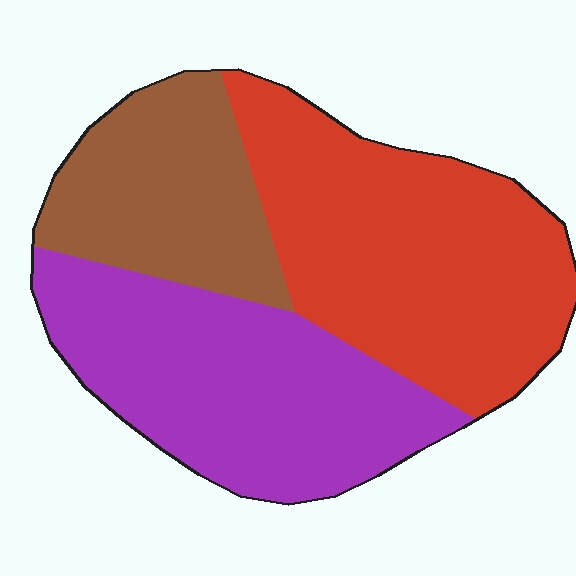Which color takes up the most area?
Red, at roughly 40%.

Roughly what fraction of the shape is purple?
Purple covers 36% of the shape.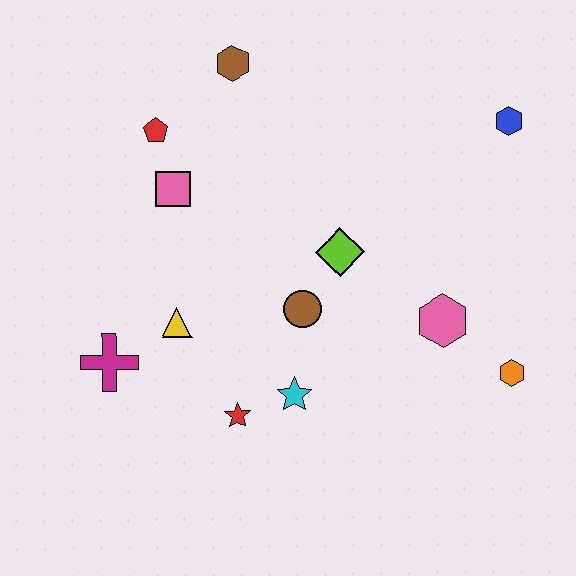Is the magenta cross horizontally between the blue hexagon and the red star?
No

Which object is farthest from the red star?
The blue hexagon is farthest from the red star.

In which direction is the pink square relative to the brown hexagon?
The pink square is below the brown hexagon.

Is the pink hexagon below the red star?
No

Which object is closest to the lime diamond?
The brown circle is closest to the lime diamond.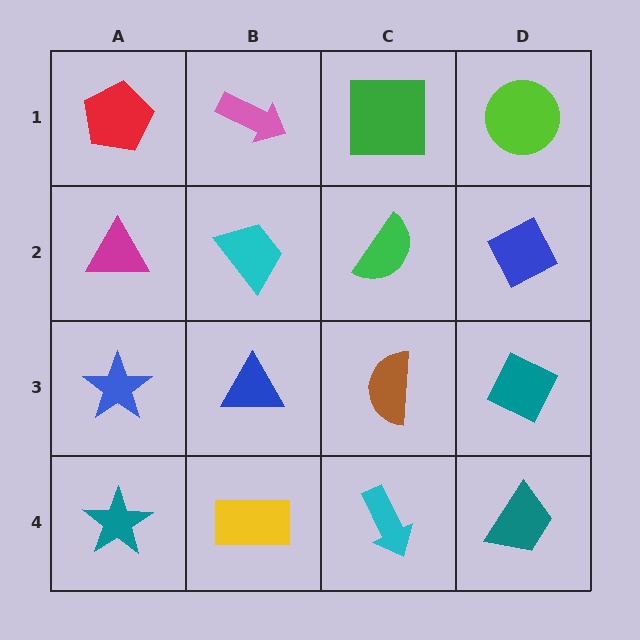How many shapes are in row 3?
4 shapes.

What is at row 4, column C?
A cyan arrow.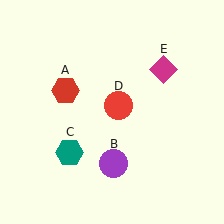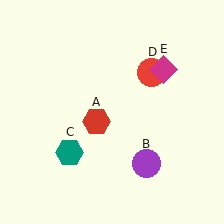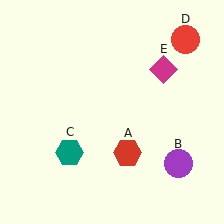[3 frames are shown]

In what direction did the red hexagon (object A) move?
The red hexagon (object A) moved down and to the right.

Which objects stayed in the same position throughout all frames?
Teal hexagon (object C) and magenta diamond (object E) remained stationary.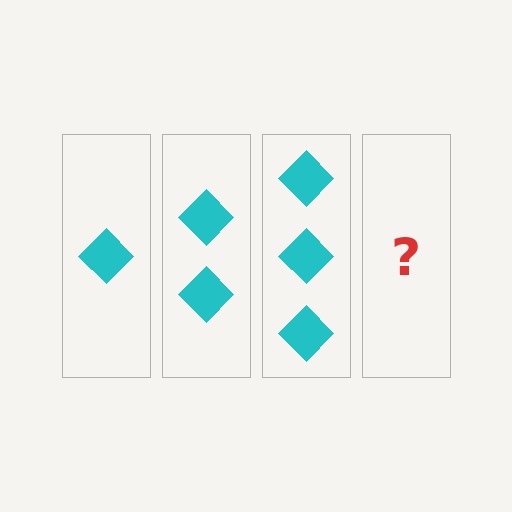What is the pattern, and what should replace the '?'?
The pattern is that each step adds one more diamond. The '?' should be 4 diamonds.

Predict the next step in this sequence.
The next step is 4 diamonds.